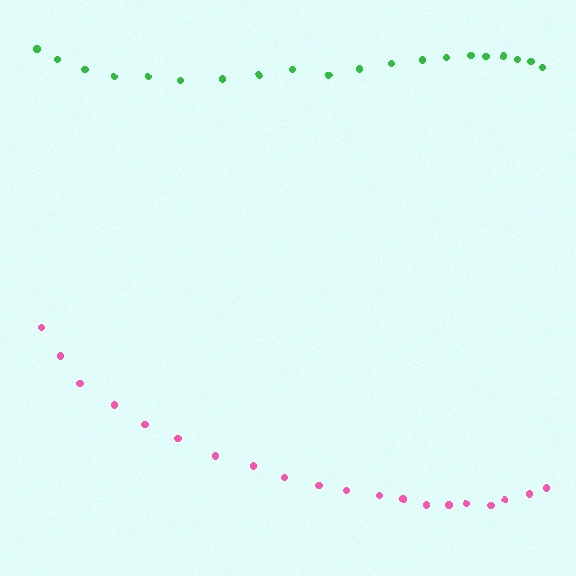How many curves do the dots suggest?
There are 2 distinct paths.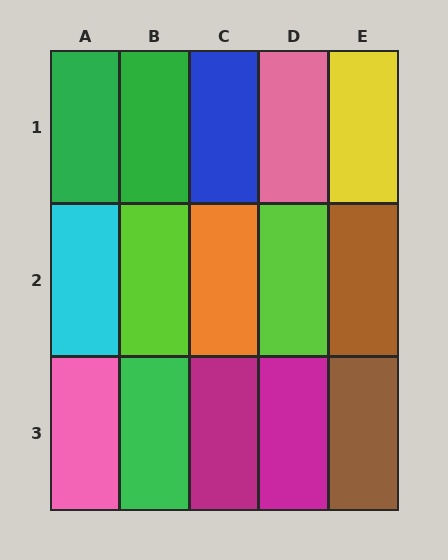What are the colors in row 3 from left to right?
Pink, green, magenta, magenta, brown.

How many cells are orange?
1 cell is orange.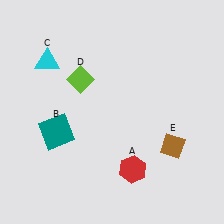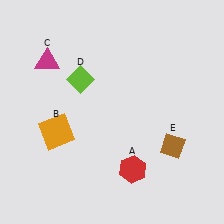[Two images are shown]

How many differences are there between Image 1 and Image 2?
There are 2 differences between the two images.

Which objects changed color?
B changed from teal to orange. C changed from cyan to magenta.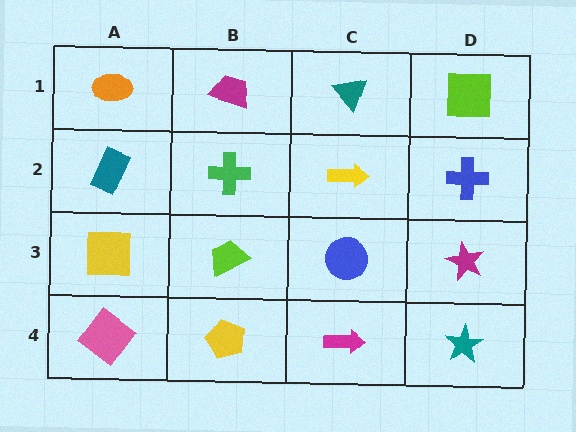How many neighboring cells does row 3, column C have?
4.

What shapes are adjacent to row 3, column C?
A yellow arrow (row 2, column C), a magenta arrow (row 4, column C), a lime trapezoid (row 3, column B), a magenta star (row 3, column D).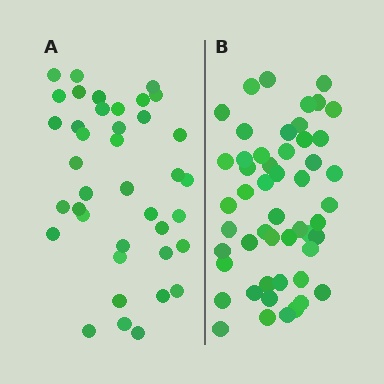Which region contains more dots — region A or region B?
Region B (the right region) has more dots.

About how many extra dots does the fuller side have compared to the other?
Region B has roughly 12 or so more dots than region A.